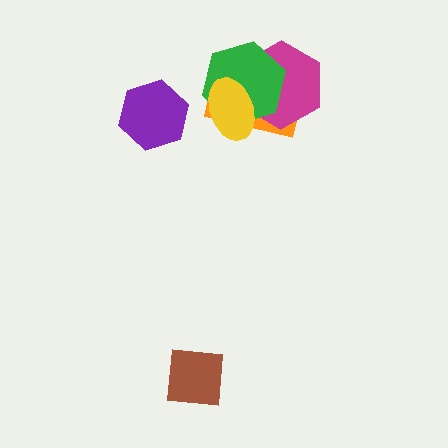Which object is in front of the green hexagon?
The yellow ellipse is in front of the green hexagon.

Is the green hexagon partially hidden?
Yes, it is partially covered by another shape.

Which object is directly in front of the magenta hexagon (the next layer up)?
The green hexagon is directly in front of the magenta hexagon.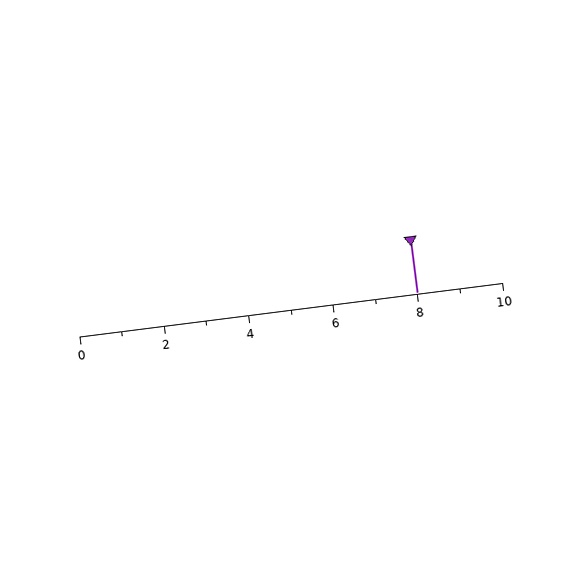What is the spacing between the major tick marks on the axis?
The major ticks are spaced 2 apart.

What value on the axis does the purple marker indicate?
The marker indicates approximately 8.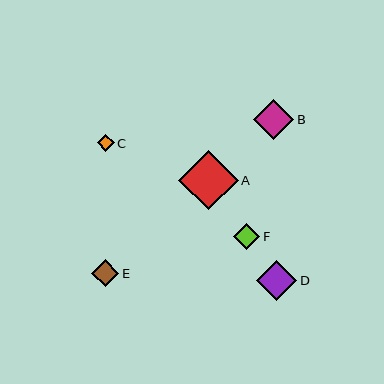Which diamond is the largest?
Diamond A is the largest with a size of approximately 59 pixels.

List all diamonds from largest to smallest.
From largest to smallest: A, B, D, E, F, C.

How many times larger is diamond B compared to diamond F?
Diamond B is approximately 1.6 times the size of diamond F.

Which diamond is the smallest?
Diamond C is the smallest with a size of approximately 17 pixels.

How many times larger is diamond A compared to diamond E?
Diamond A is approximately 2.2 times the size of diamond E.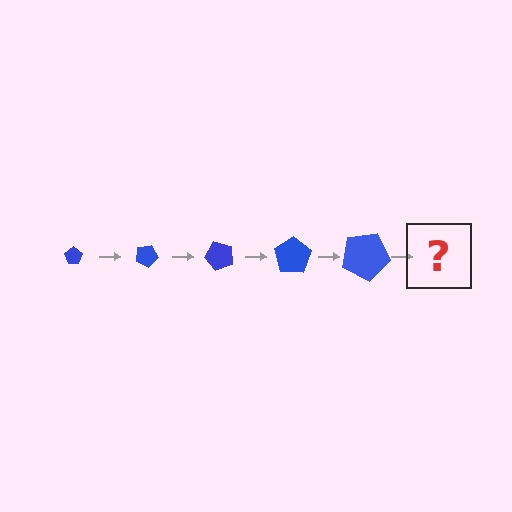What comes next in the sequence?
The next element should be a pentagon, larger than the previous one and rotated 125 degrees from the start.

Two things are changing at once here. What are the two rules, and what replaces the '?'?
The two rules are that the pentagon grows larger each step and it rotates 25 degrees each step. The '?' should be a pentagon, larger than the previous one and rotated 125 degrees from the start.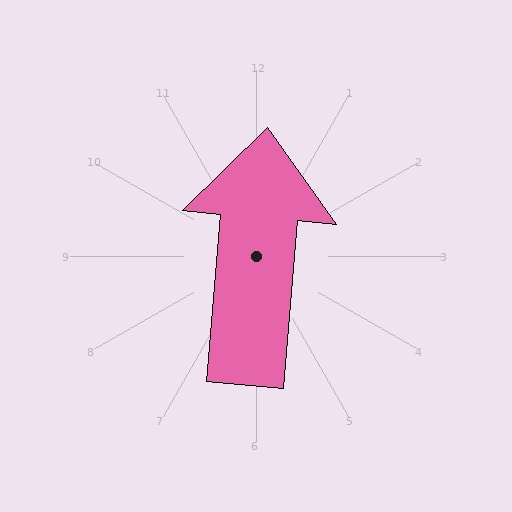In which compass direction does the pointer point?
North.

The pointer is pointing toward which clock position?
Roughly 12 o'clock.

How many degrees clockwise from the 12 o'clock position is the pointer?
Approximately 5 degrees.